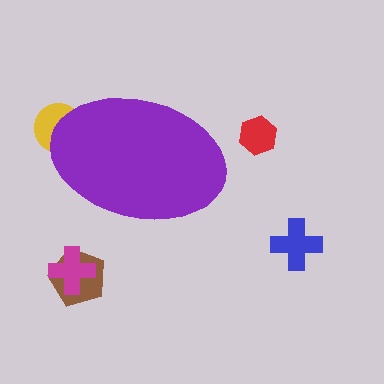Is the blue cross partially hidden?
No, the blue cross is fully visible.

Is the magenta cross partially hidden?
No, the magenta cross is fully visible.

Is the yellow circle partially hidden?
Yes, the yellow circle is partially hidden behind the purple ellipse.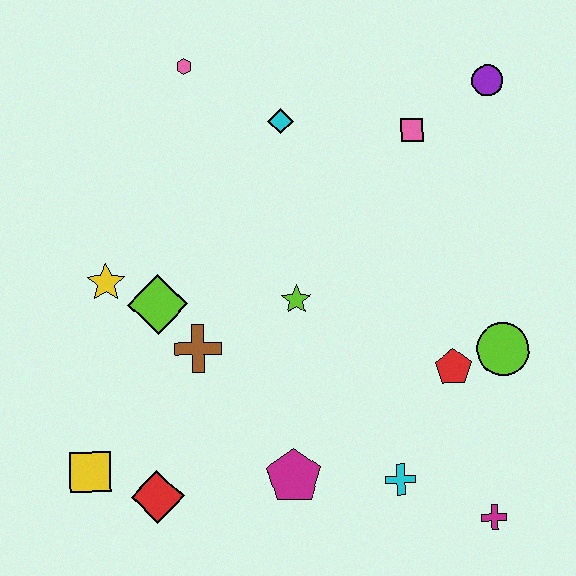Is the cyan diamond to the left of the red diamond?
No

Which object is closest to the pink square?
The purple circle is closest to the pink square.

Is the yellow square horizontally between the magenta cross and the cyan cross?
No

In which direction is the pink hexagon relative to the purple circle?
The pink hexagon is to the left of the purple circle.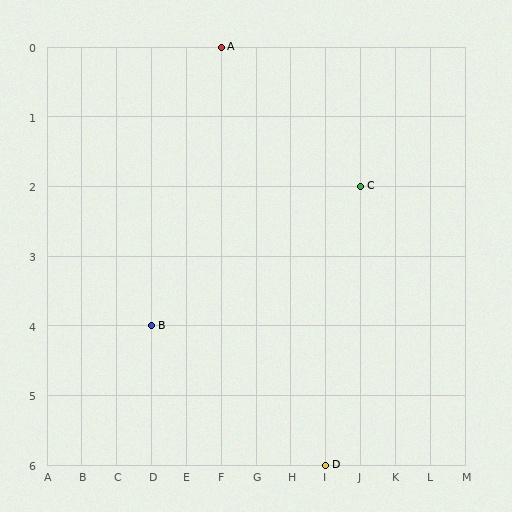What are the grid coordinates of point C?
Point C is at grid coordinates (J, 2).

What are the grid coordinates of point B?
Point B is at grid coordinates (D, 4).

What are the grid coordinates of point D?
Point D is at grid coordinates (I, 6).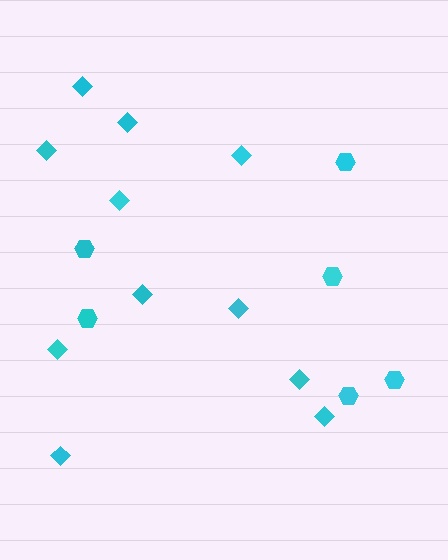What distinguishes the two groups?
There are 2 groups: one group of diamonds (11) and one group of hexagons (6).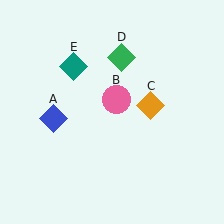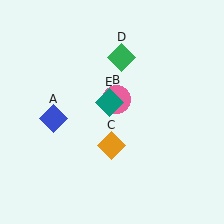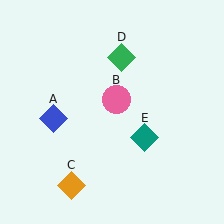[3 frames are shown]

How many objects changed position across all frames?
2 objects changed position: orange diamond (object C), teal diamond (object E).